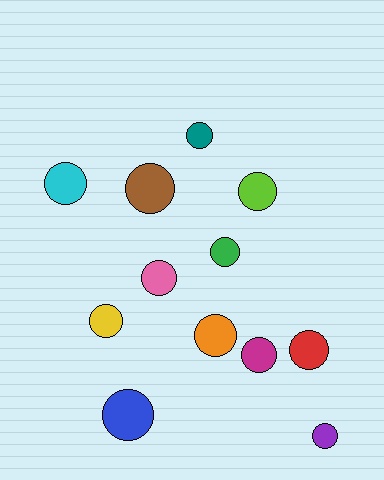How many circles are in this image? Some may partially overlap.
There are 12 circles.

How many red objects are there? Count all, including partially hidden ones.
There is 1 red object.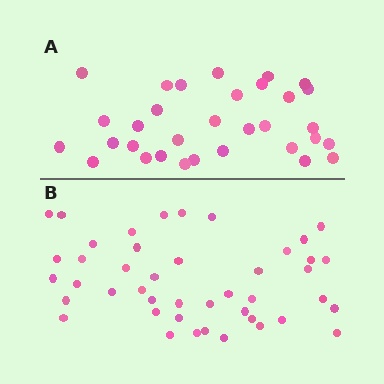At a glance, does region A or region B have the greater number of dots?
Region B (the bottom region) has more dots.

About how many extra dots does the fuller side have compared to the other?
Region B has roughly 12 or so more dots than region A.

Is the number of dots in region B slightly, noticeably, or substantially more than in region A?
Region B has noticeably more, but not dramatically so. The ratio is roughly 1.4 to 1.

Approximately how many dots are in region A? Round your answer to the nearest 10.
About 30 dots. (The exact count is 32, which rounds to 30.)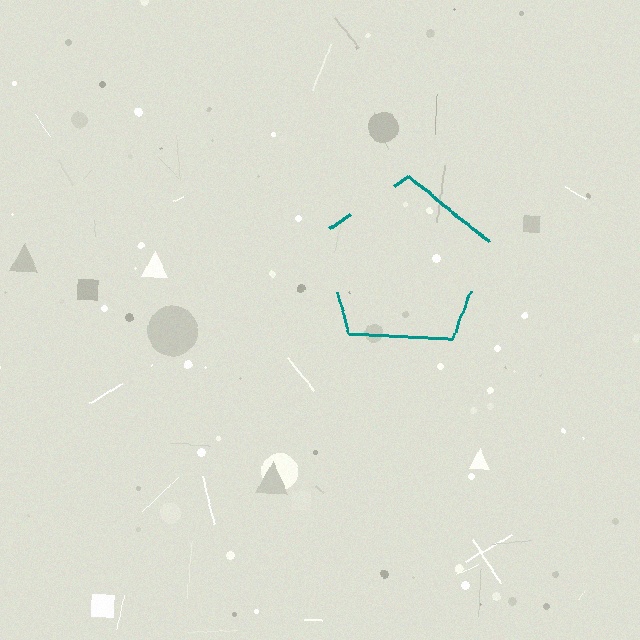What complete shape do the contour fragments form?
The contour fragments form a pentagon.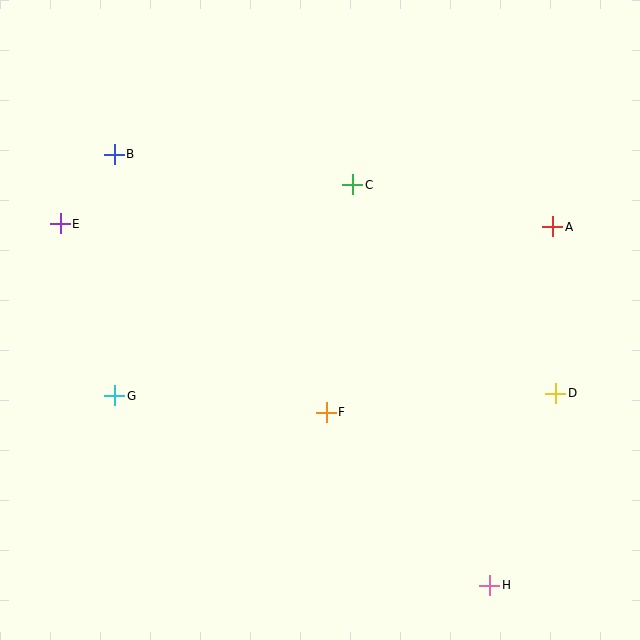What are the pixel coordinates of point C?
Point C is at (353, 185).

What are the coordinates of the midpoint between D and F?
The midpoint between D and F is at (441, 403).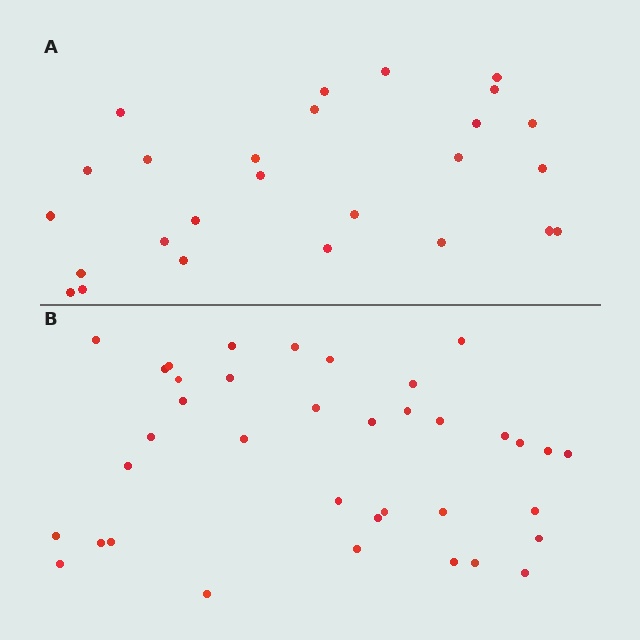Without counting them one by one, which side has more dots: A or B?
Region B (the bottom region) has more dots.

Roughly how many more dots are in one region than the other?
Region B has roughly 12 or so more dots than region A.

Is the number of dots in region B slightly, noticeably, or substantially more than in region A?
Region B has noticeably more, but not dramatically so. The ratio is roughly 1.4 to 1.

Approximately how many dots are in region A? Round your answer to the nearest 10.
About 30 dots. (The exact count is 26, which rounds to 30.)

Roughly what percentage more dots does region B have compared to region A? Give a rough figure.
About 40% more.